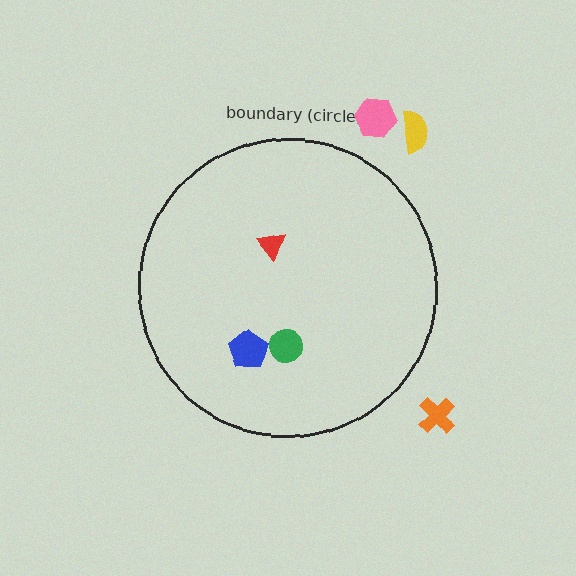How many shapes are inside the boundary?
3 inside, 3 outside.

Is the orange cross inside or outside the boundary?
Outside.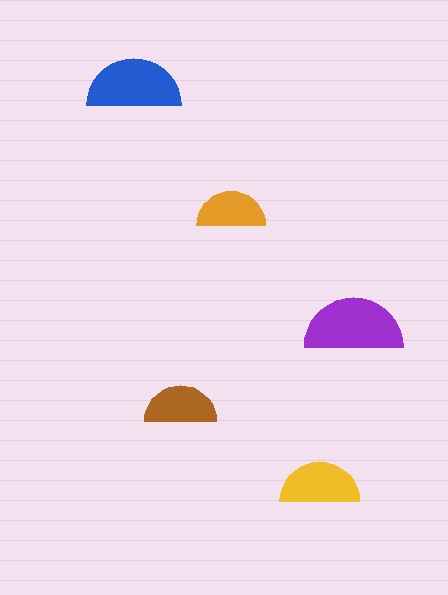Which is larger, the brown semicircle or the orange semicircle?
The brown one.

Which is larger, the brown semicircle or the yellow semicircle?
The yellow one.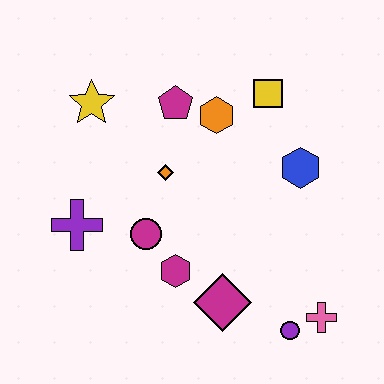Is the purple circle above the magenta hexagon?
No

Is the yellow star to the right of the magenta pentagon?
No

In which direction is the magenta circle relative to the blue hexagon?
The magenta circle is to the left of the blue hexagon.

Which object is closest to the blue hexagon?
The yellow square is closest to the blue hexagon.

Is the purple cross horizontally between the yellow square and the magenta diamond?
No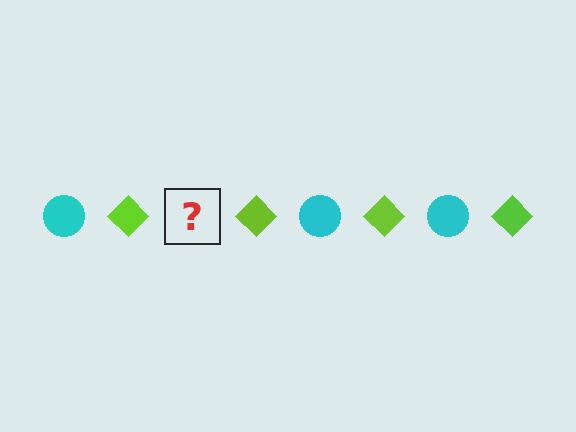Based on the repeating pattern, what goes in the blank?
The blank should be a cyan circle.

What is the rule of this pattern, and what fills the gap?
The rule is that the pattern alternates between cyan circle and lime diamond. The gap should be filled with a cyan circle.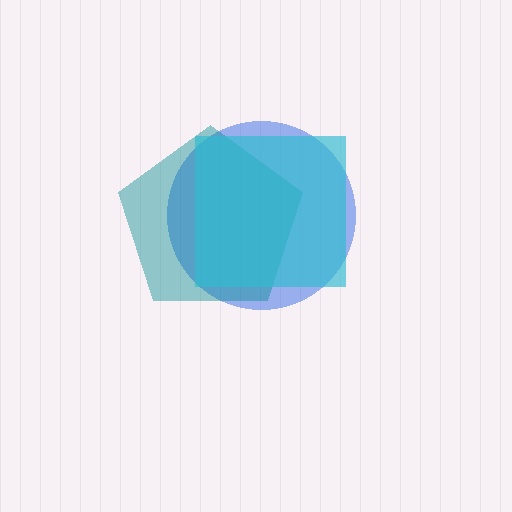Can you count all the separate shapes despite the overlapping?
Yes, there are 3 separate shapes.